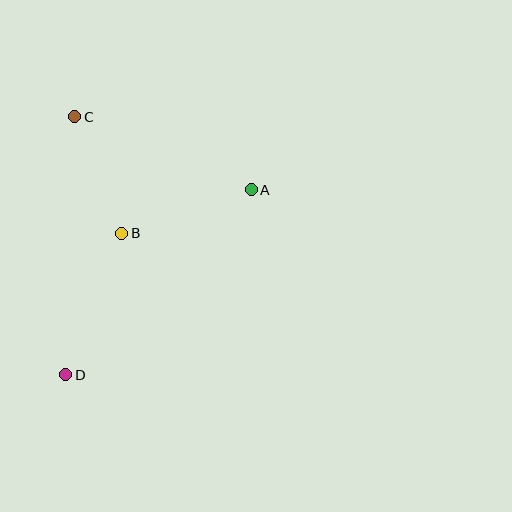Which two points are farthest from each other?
Points A and D are farthest from each other.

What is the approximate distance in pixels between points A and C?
The distance between A and C is approximately 191 pixels.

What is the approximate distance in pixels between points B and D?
The distance between B and D is approximately 152 pixels.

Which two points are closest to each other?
Points B and C are closest to each other.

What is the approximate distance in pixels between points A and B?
The distance between A and B is approximately 137 pixels.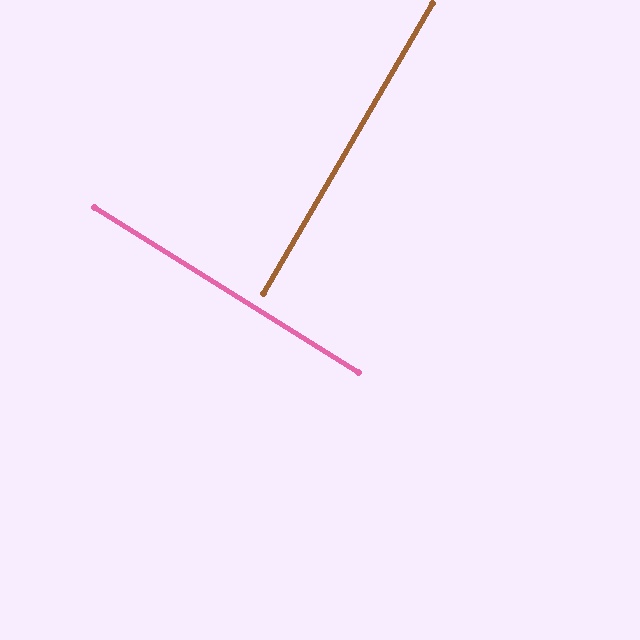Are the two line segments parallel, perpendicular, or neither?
Perpendicular — they meet at approximately 88°.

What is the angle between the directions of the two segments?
Approximately 88 degrees.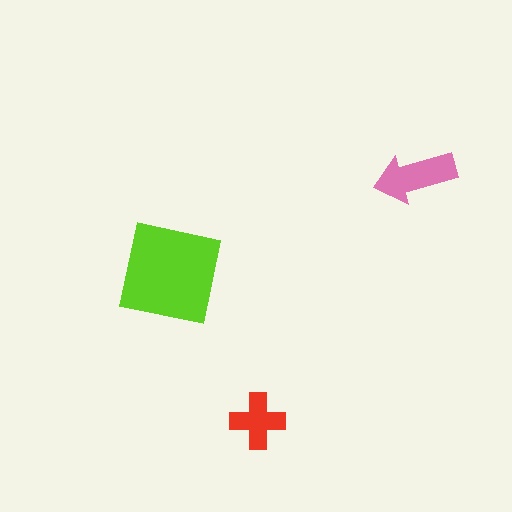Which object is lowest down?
The red cross is bottommost.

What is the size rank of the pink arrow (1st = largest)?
2nd.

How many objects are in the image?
There are 3 objects in the image.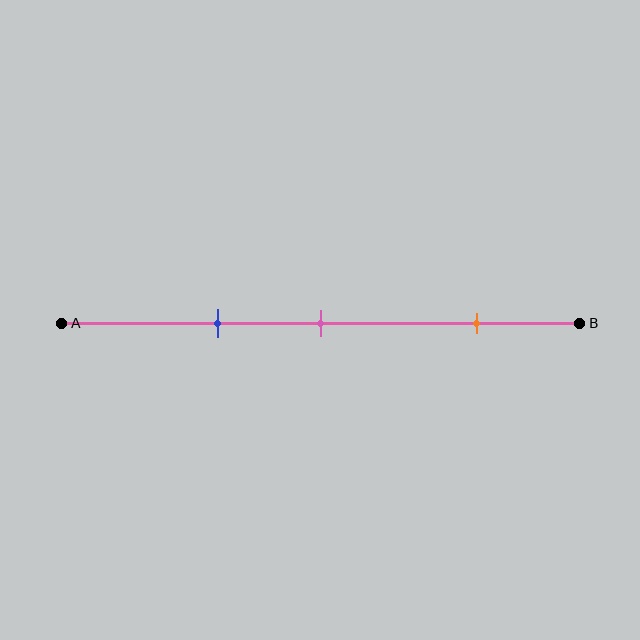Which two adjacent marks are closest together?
The blue and pink marks are the closest adjacent pair.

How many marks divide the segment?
There are 3 marks dividing the segment.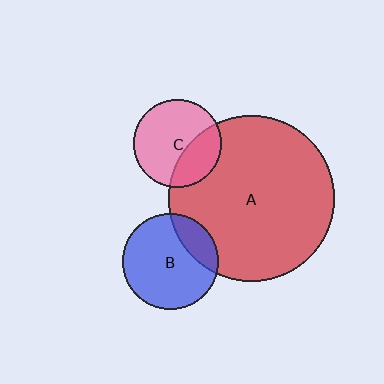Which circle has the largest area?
Circle A (red).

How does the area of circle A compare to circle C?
Approximately 3.5 times.